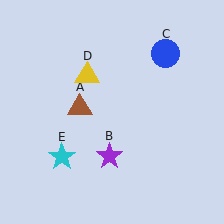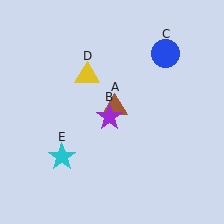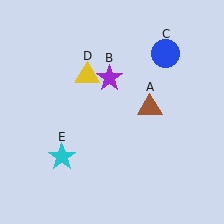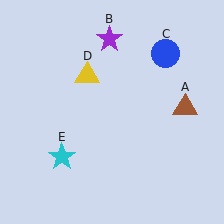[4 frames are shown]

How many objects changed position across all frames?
2 objects changed position: brown triangle (object A), purple star (object B).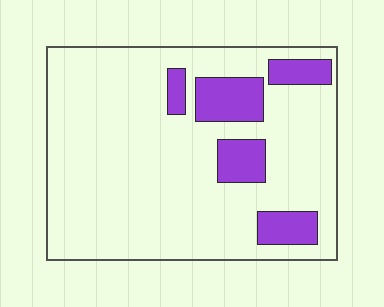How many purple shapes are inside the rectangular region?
5.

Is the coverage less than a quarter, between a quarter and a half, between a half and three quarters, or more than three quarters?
Less than a quarter.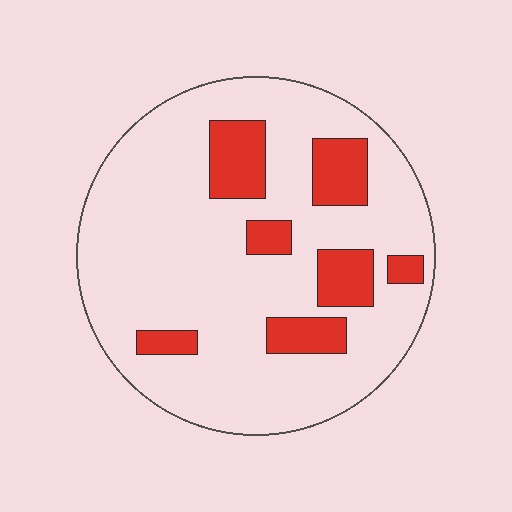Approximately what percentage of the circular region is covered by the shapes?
Approximately 20%.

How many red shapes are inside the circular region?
7.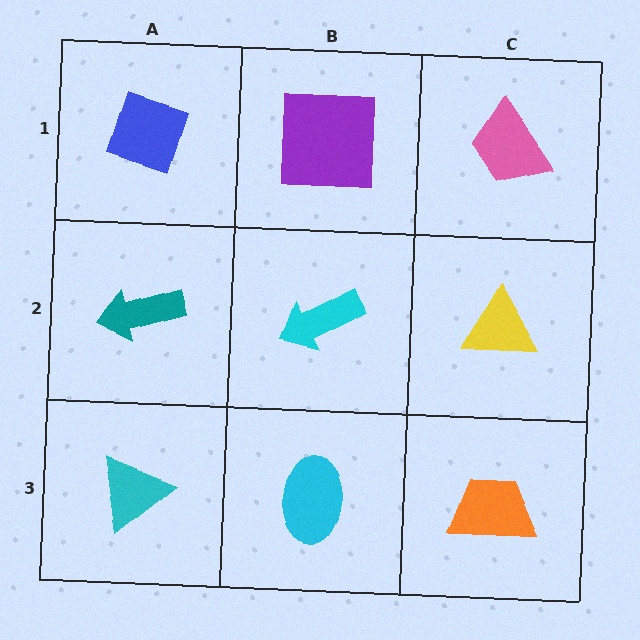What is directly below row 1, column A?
A teal arrow.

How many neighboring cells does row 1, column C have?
2.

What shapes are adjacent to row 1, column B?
A cyan arrow (row 2, column B), a blue diamond (row 1, column A), a pink trapezoid (row 1, column C).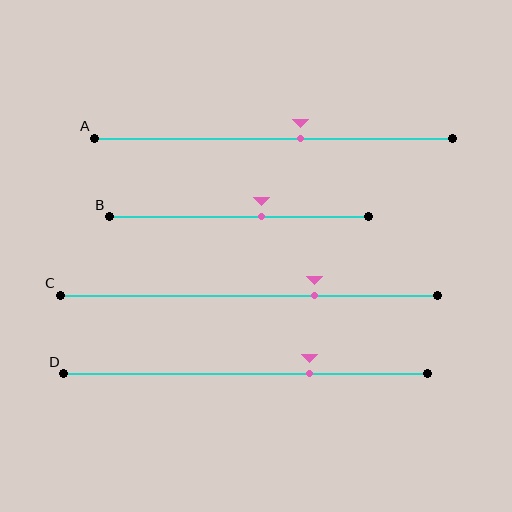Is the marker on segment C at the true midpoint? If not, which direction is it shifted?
No, the marker on segment C is shifted to the right by about 17% of the segment length.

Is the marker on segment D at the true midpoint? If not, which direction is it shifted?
No, the marker on segment D is shifted to the right by about 18% of the segment length.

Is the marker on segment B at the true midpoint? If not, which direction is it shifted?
No, the marker on segment B is shifted to the right by about 9% of the segment length.